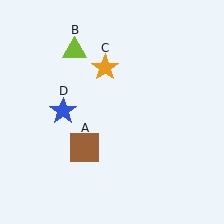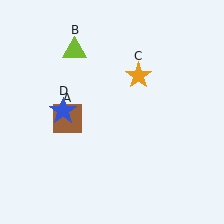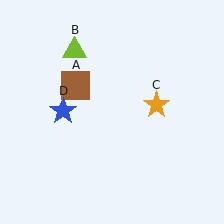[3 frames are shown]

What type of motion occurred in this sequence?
The brown square (object A), orange star (object C) rotated clockwise around the center of the scene.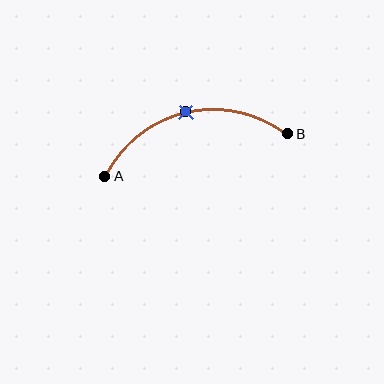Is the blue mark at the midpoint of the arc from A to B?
Yes. The blue mark lies on the arc at equal arc-length from both A and B — it is the arc midpoint.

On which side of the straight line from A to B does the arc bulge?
The arc bulges above the straight line connecting A and B.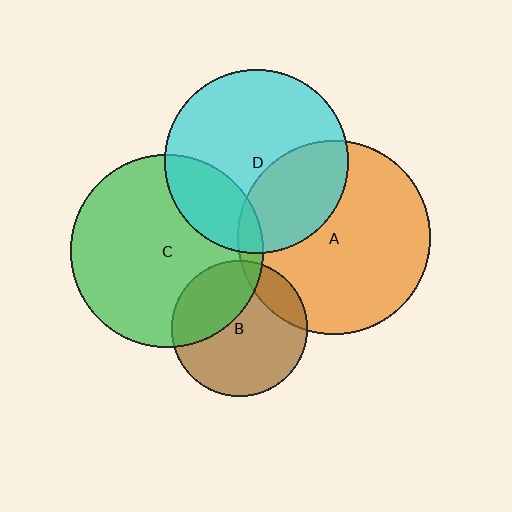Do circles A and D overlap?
Yes.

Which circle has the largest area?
Circle A (orange).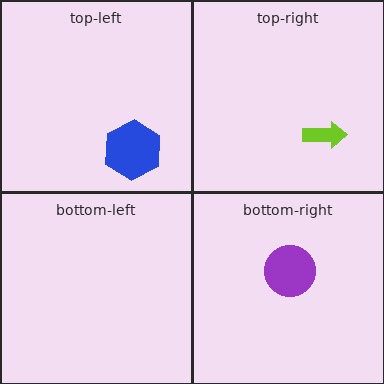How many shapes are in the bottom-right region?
1.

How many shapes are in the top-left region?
1.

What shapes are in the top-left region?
The blue hexagon.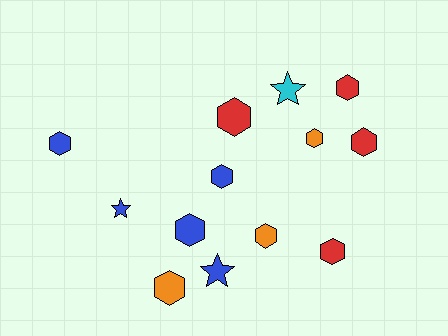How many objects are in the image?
There are 13 objects.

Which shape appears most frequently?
Hexagon, with 10 objects.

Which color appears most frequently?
Blue, with 5 objects.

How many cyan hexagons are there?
There are no cyan hexagons.